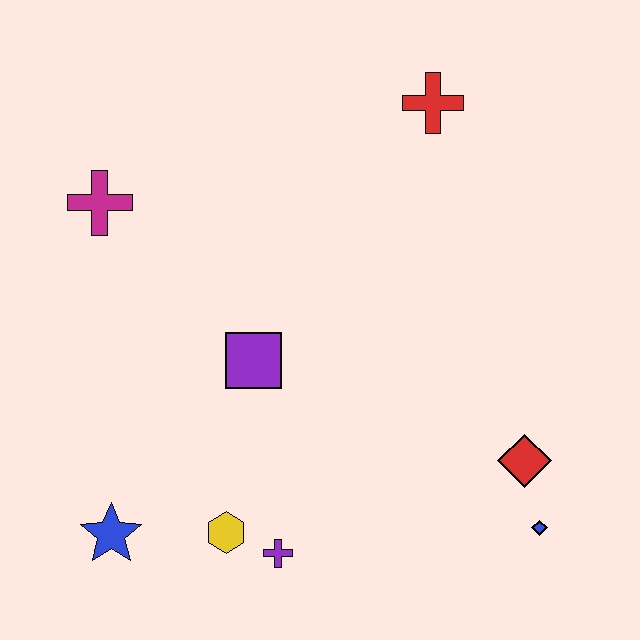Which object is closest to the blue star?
The yellow hexagon is closest to the blue star.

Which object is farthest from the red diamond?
The magenta cross is farthest from the red diamond.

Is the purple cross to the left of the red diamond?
Yes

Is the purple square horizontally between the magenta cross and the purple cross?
Yes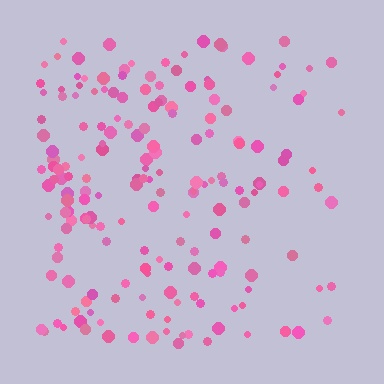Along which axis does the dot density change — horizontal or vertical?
Horizontal.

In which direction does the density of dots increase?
From right to left, with the left side densest.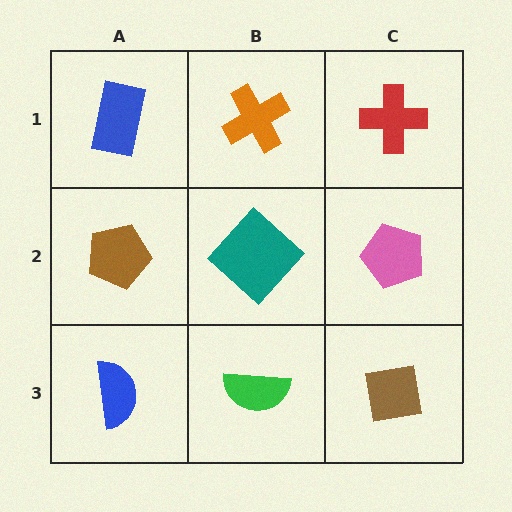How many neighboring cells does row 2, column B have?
4.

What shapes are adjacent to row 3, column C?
A pink pentagon (row 2, column C), a green semicircle (row 3, column B).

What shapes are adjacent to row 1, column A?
A brown pentagon (row 2, column A), an orange cross (row 1, column B).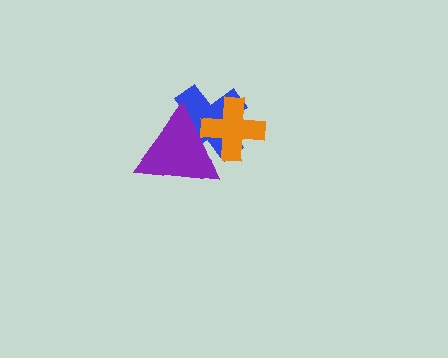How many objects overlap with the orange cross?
2 objects overlap with the orange cross.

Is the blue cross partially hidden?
Yes, it is partially covered by another shape.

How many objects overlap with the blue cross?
2 objects overlap with the blue cross.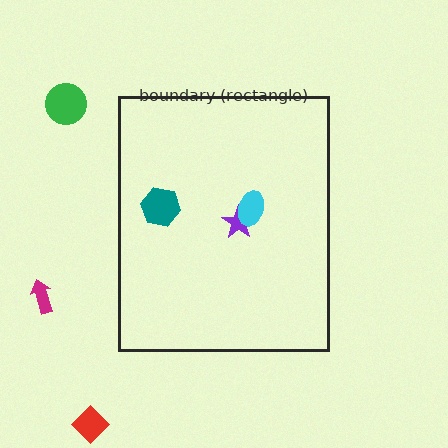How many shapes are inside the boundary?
3 inside, 3 outside.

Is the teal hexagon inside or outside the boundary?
Inside.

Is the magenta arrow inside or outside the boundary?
Outside.